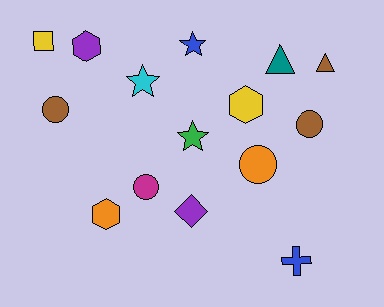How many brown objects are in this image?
There are 3 brown objects.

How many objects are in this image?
There are 15 objects.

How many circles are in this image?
There are 4 circles.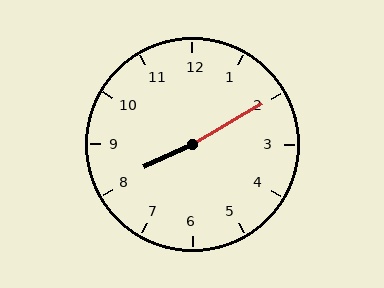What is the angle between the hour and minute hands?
Approximately 175 degrees.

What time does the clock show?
8:10.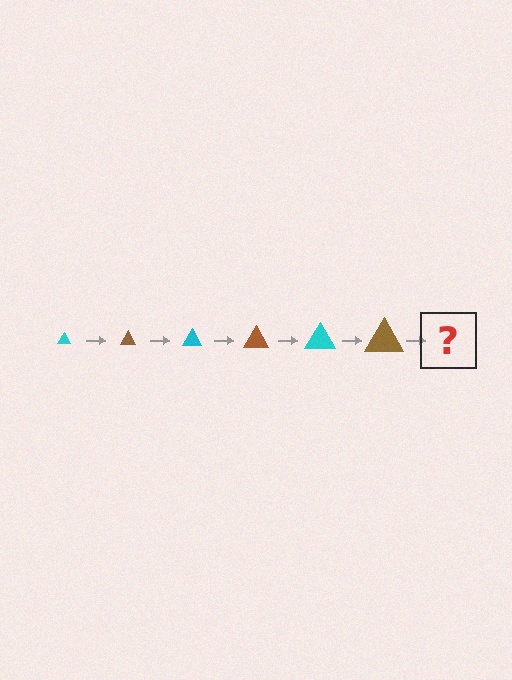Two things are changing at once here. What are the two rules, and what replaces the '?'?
The two rules are that the triangle grows larger each step and the color cycles through cyan and brown. The '?' should be a cyan triangle, larger than the previous one.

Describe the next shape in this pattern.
It should be a cyan triangle, larger than the previous one.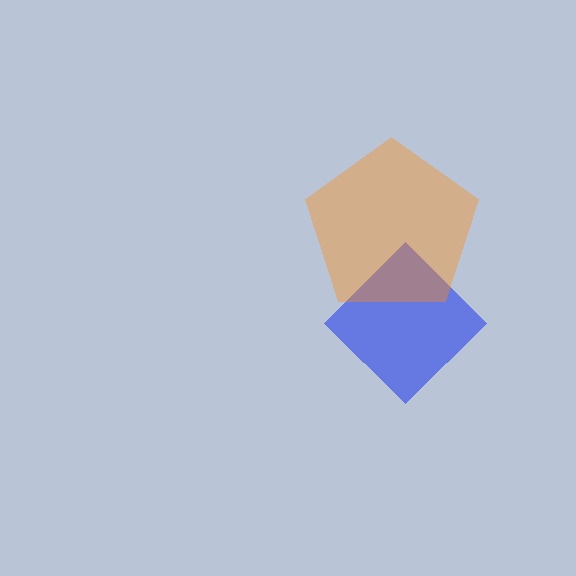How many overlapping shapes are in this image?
There are 2 overlapping shapes in the image.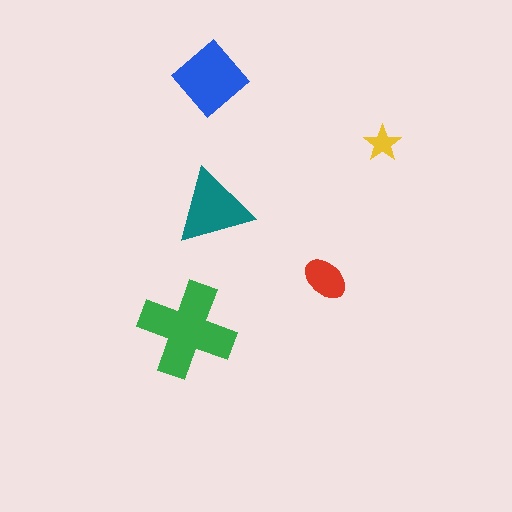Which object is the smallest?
The yellow star.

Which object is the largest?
The green cross.